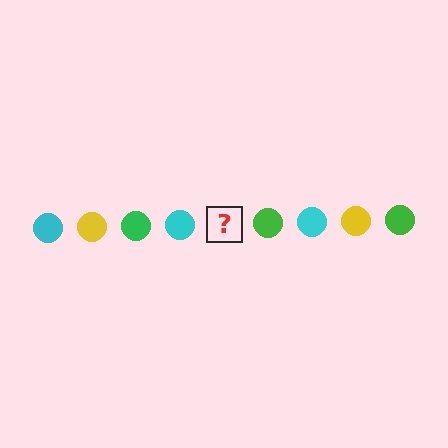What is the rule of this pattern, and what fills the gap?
The rule is that the pattern cycles through cyan, yellow, green circles. The gap should be filled with a yellow circle.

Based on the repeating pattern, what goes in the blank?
The blank should be a yellow circle.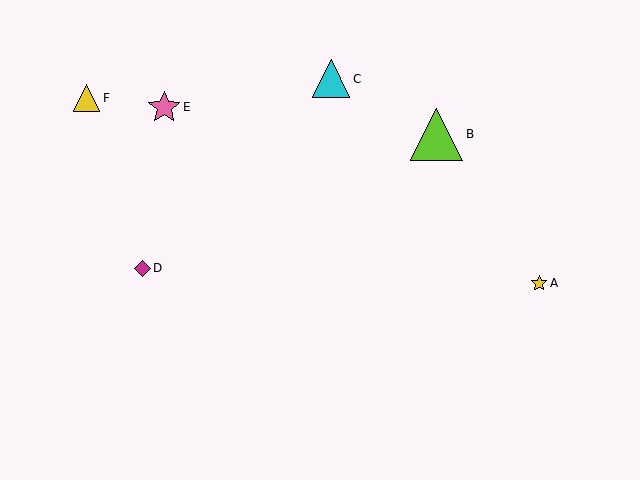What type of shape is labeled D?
Shape D is a magenta diamond.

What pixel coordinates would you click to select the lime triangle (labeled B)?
Click at (437, 134) to select the lime triangle B.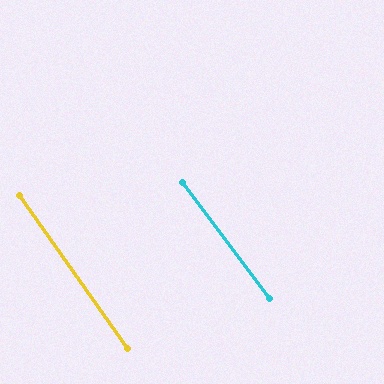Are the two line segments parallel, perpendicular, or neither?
Parallel — their directions differ by only 1.5°.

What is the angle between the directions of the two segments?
Approximately 1 degree.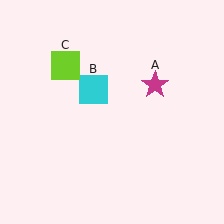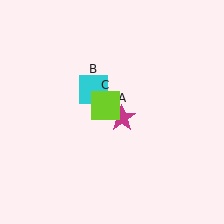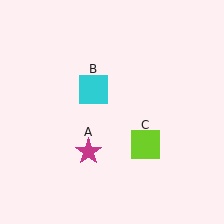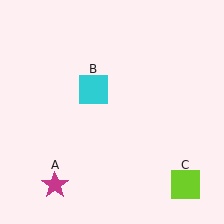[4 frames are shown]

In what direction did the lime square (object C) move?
The lime square (object C) moved down and to the right.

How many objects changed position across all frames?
2 objects changed position: magenta star (object A), lime square (object C).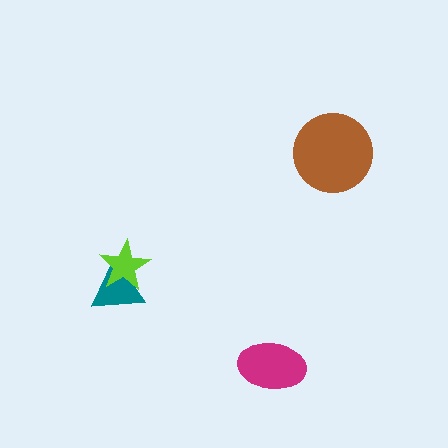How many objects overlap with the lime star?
1 object overlaps with the lime star.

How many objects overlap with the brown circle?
0 objects overlap with the brown circle.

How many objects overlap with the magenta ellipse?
0 objects overlap with the magenta ellipse.